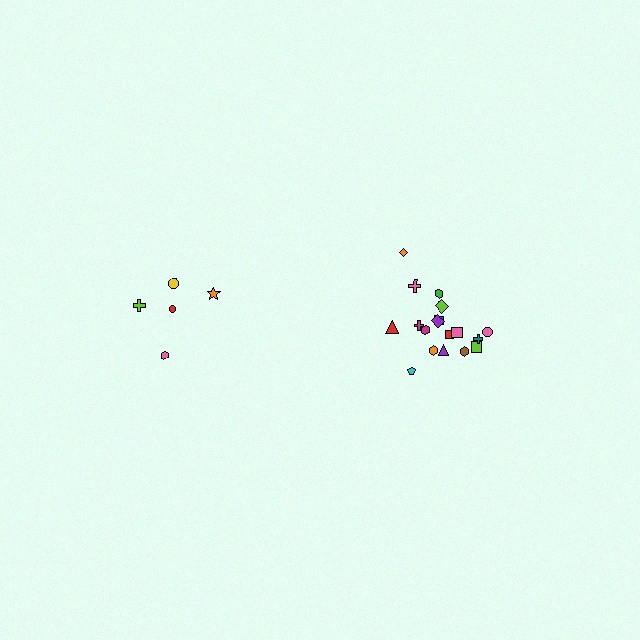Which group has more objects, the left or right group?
The right group.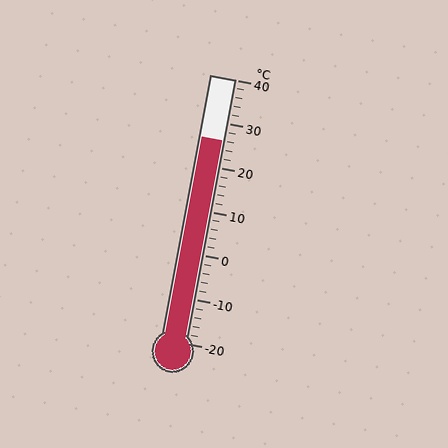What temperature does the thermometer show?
The thermometer shows approximately 26°C.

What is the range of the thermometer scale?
The thermometer scale ranges from -20°C to 40°C.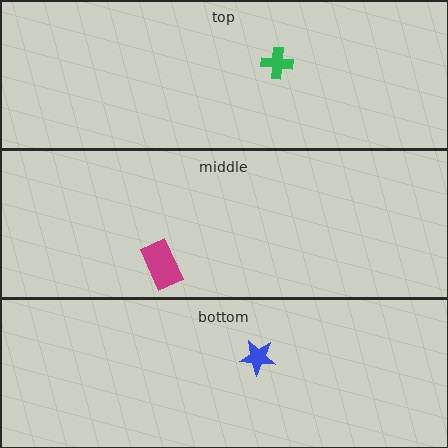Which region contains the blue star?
The bottom region.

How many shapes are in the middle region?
1.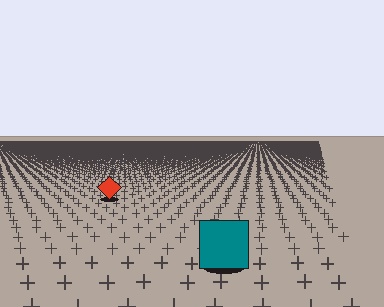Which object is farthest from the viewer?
The red diamond is farthest from the viewer. It appears smaller and the ground texture around it is denser.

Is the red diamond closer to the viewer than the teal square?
No. The teal square is closer — you can tell from the texture gradient: the ground texture is coarser near it.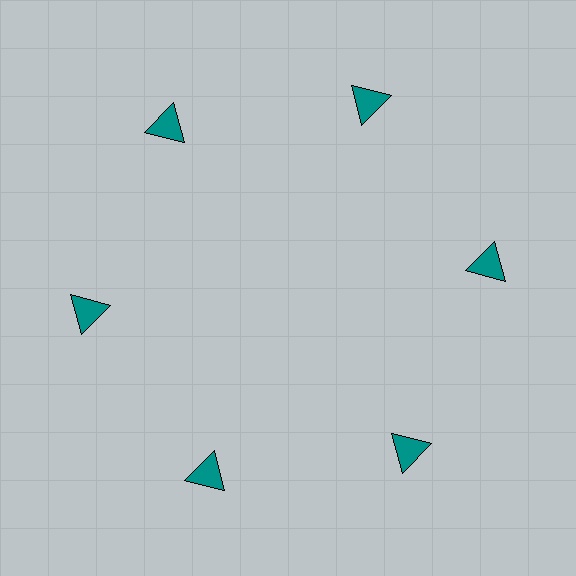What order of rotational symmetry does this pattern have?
This pattern has 6-fold rotational symmetry.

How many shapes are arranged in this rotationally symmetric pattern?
There are 6 shapes, arranged in 6 groups of 1.